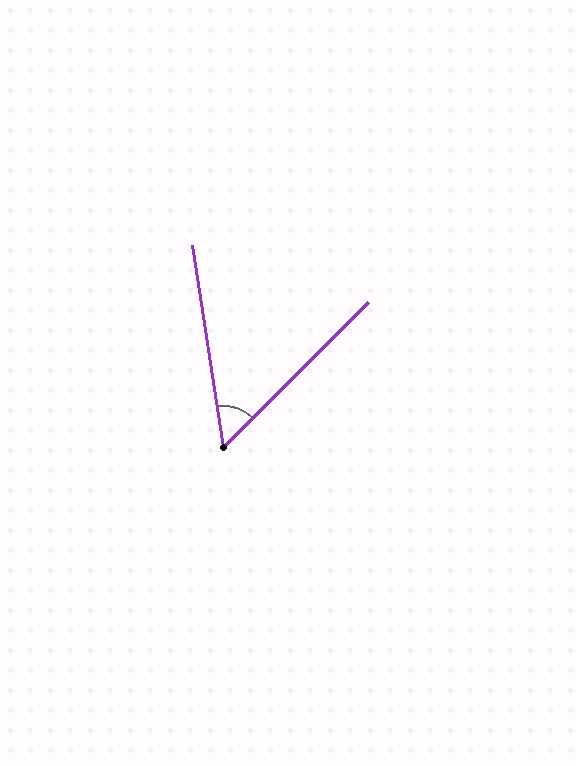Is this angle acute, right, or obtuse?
It is acute.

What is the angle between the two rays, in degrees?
Approximately 54 degrees.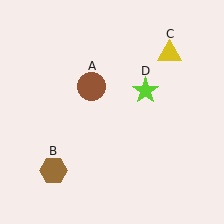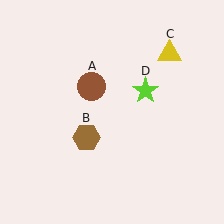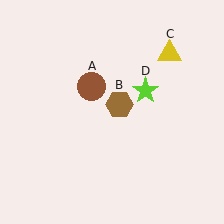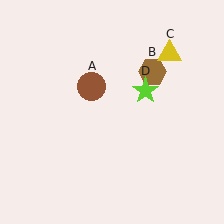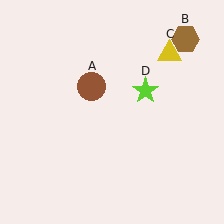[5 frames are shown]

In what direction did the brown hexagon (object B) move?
The brown hexagon (object B) moved up and to the right.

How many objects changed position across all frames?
1 object changed position: brown hexagon (object B).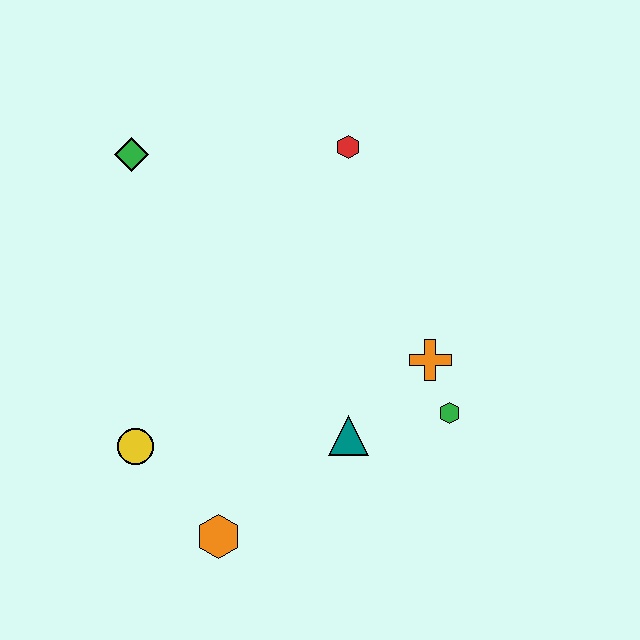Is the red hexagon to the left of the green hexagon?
Yes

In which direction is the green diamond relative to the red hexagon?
The green diamond is to the left of the red hexagon.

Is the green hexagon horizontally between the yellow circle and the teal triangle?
No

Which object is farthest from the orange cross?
The green diamond is farthest from the orange cross.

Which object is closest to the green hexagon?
The orange cross is closest to the green hexagon.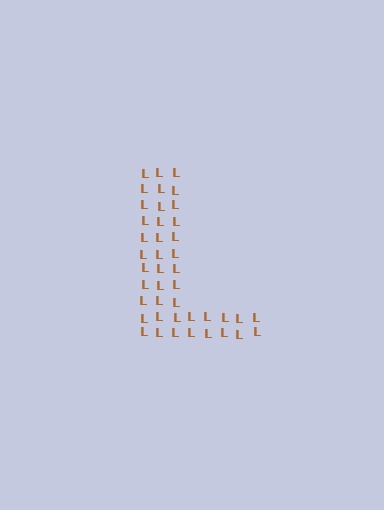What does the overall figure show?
The overall figure shows the letter L.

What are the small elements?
The small elements are letter L's.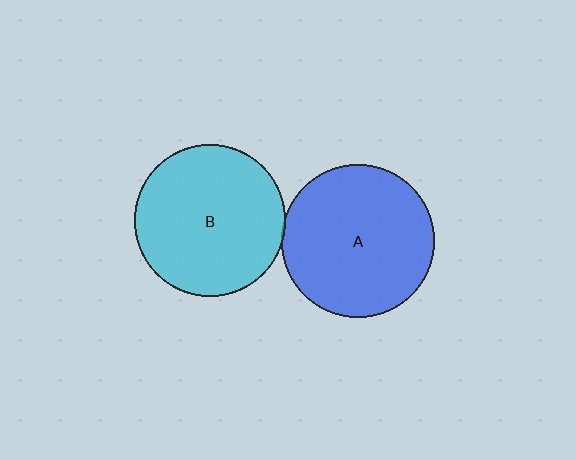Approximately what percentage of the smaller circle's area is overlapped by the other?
Approximately 5%.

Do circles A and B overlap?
Yes.